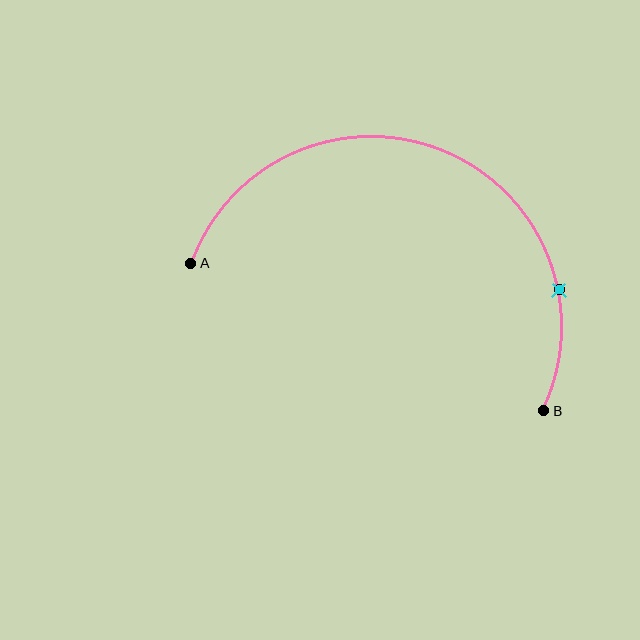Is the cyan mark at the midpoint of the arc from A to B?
No. The cyan mark lies on the arc but is closer to endpoint B. The arc midpoint would be at the point on the curve equidistant along the arc from both A and B.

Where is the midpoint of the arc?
The arc midpoint is the point on the curve farthest from the straight line joining A and B. It sits above that line.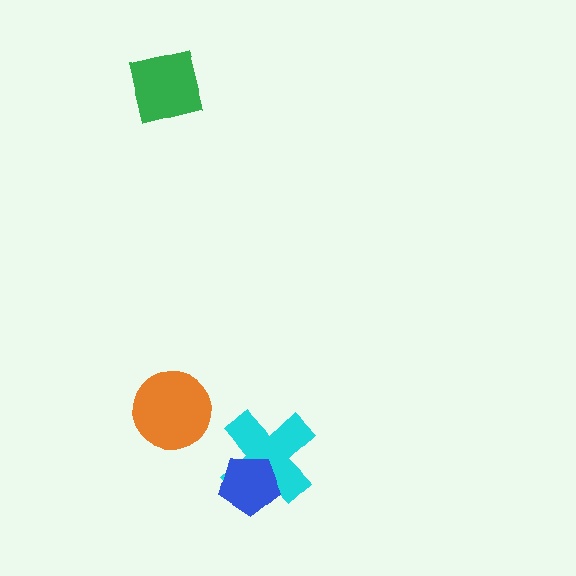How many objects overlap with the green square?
0 objects overlap with the green square.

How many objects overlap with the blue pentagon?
1 object overlaps with the blue pentagon.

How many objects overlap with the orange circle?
0 objects overlap with the orange circle.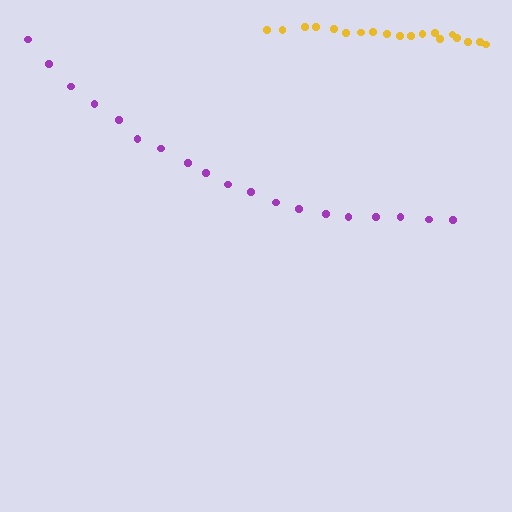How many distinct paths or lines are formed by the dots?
There are 2 distinct paths.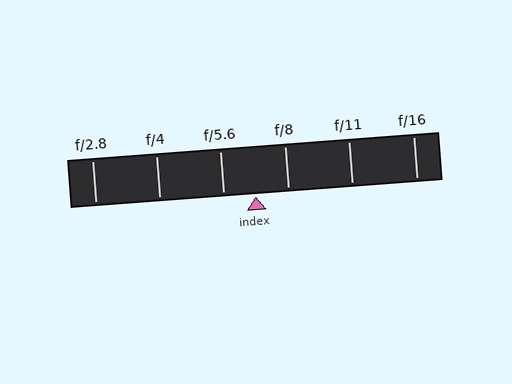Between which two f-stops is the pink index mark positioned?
The index mark is between f/5.6 and f/8.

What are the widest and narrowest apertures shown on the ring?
The widest aperture shown is f/2.8 and the narrowest is f/16.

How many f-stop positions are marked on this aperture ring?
There are 6 f-stop positions marked.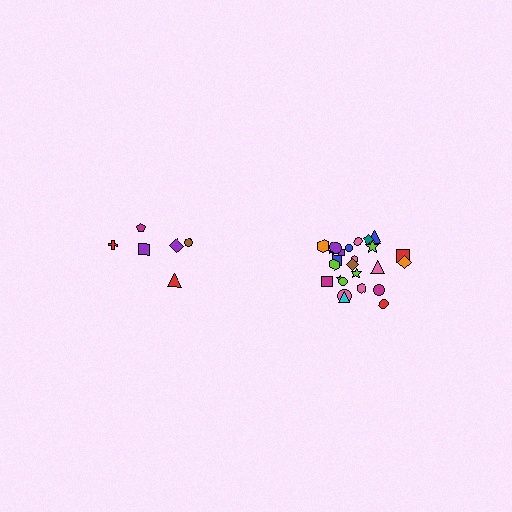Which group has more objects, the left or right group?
The right group.